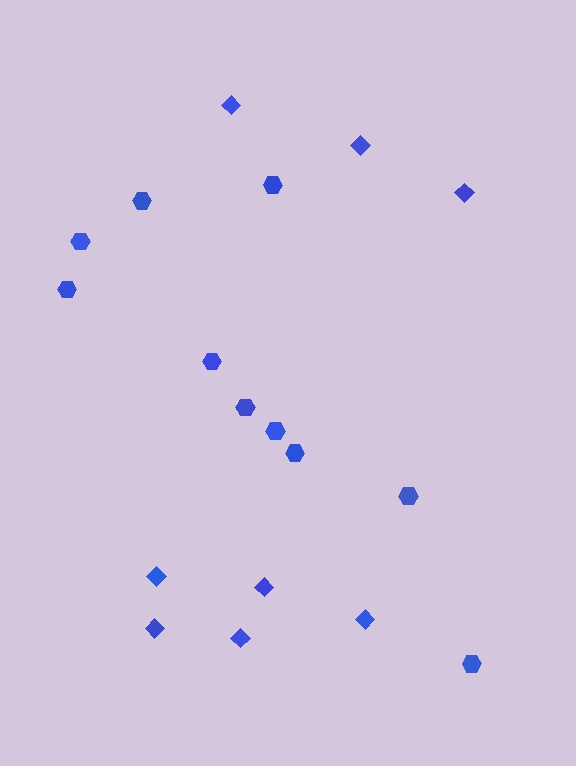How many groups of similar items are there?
There are 2 groups: one group of hexagons (10) and one group of diamonds (8).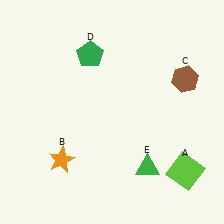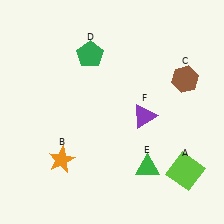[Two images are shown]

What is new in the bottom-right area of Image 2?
A purple triangle (F) was added in the bottom-right area of Image 2.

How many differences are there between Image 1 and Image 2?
There is 1 difference between the two images.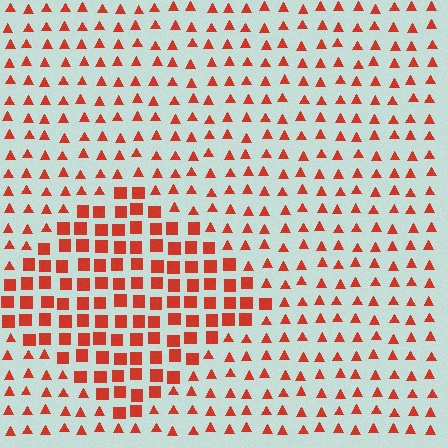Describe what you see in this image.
The image is filled with small red elements arranged in a uniform grid. A diamond-shaped region contains squares, while the surrounding area contains triangles. The boundary is defined purely by the change in element shape.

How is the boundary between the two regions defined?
The boundary is defined by a change in element shape: squares inside vs. triangles outside. All elements share the same color and spacing.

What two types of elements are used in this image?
The image uses squares inside the diamond region and triangles outside it.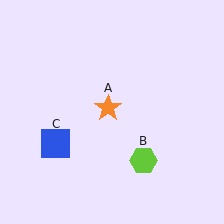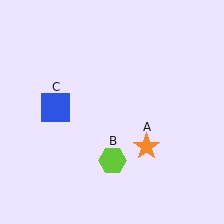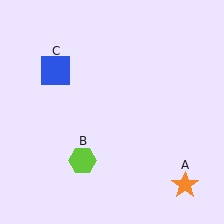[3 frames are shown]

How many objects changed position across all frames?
3 objects changed position: orange star (object A), lime hexagon (object B), blue square (object C).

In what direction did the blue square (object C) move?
The blue square (object C) moved up.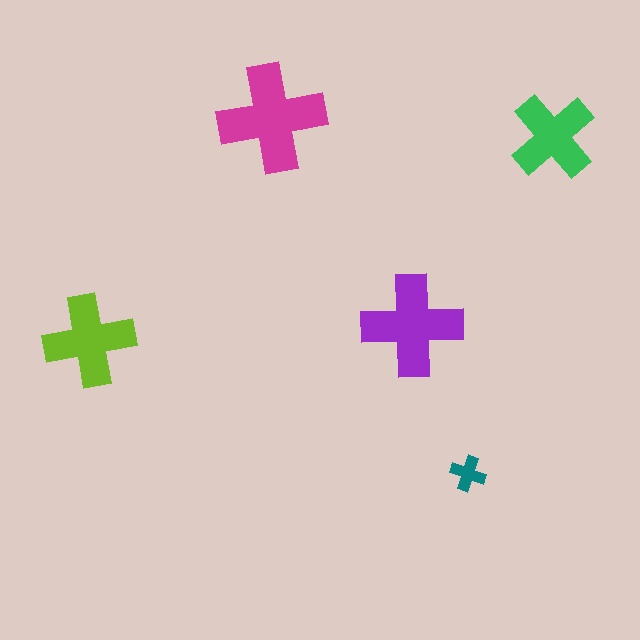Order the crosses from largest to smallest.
the magenta one, the purple one, the lime one, the green one, the teal one.